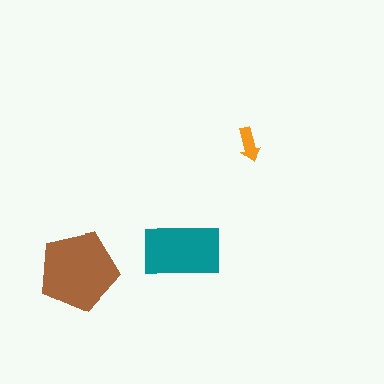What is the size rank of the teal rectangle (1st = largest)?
2nd.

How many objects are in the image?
There are 3 objects in the image.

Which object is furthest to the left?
The brown pentagon is leftmost.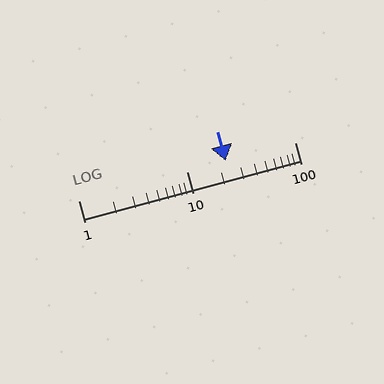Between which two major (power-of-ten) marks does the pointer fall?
The pointer is between 10 and 100.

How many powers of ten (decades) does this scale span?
The scale spans 2 decades, from 1 to 100.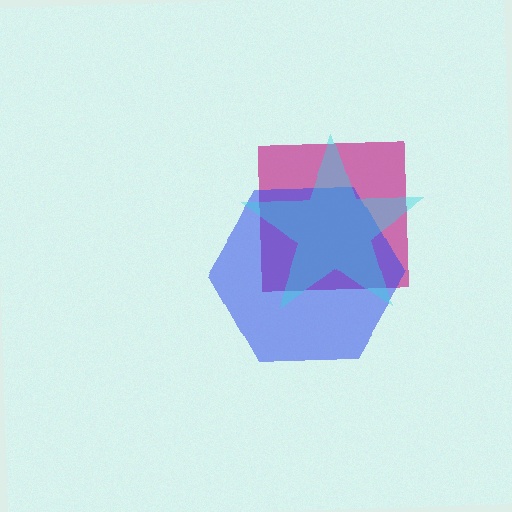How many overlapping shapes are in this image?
There are 3 overlapping shapes in the image.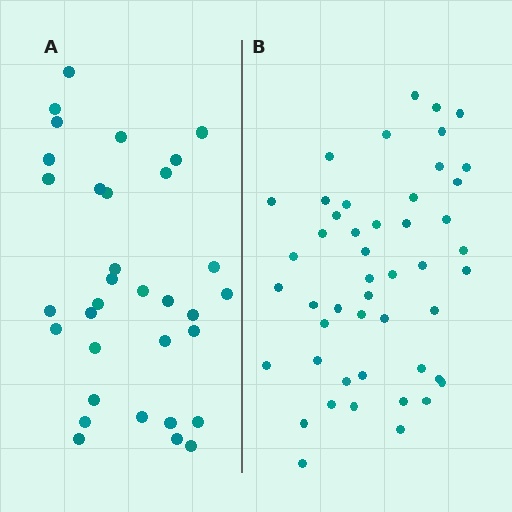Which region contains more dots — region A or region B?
Region B (the right region) has more dots.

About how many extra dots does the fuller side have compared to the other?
Region B has approximately 15 more dots than region A.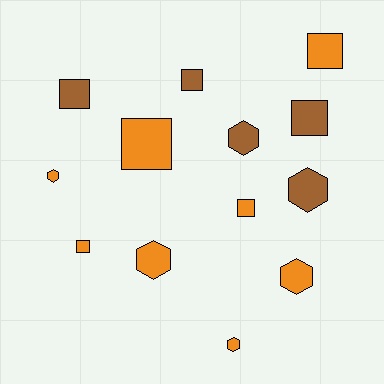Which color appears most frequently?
Orange, with 8 objects.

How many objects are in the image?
There are 13 objects.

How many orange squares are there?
There are 4 orange squares.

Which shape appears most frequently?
Square, with 7 objects.